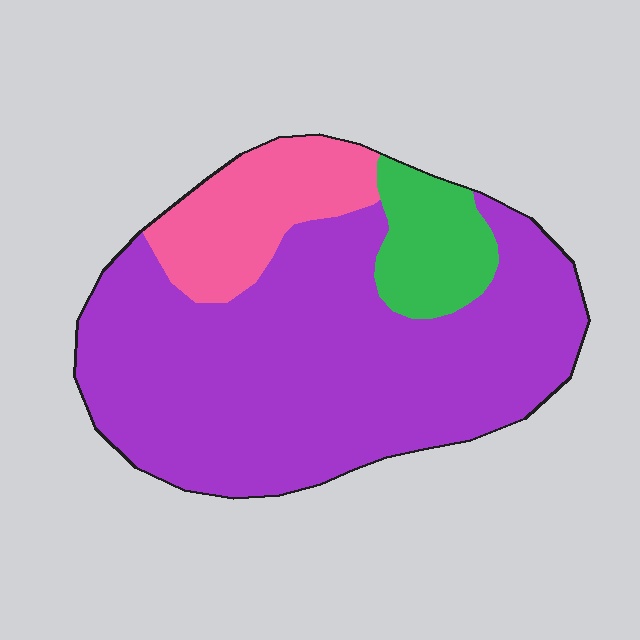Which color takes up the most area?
Purple, at roughly 75%.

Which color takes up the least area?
Green, at roughly 10%.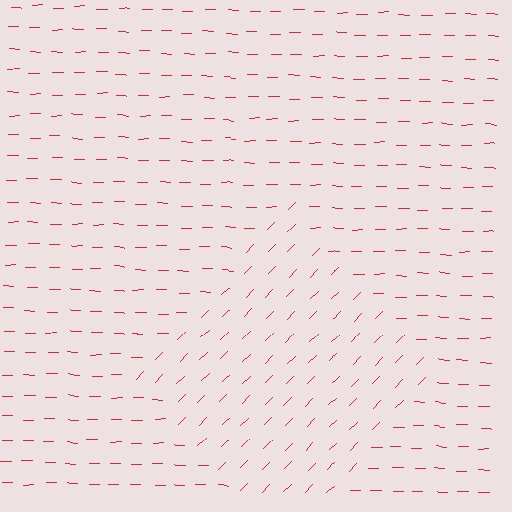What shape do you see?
I see a diamond.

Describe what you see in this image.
The image is filled with small red line segments. A diamond region in the image has lines oriented differently from the surrounding lines, creating a visible texture boundary.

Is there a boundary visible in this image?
Yes, there is a texture boundary formed by a change in line orientation.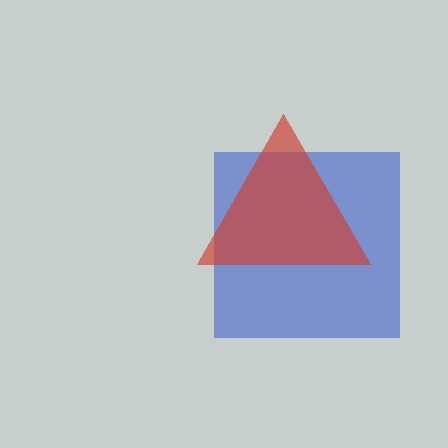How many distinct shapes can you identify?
There are 2 distinct shapes: a blue square, a red triangle.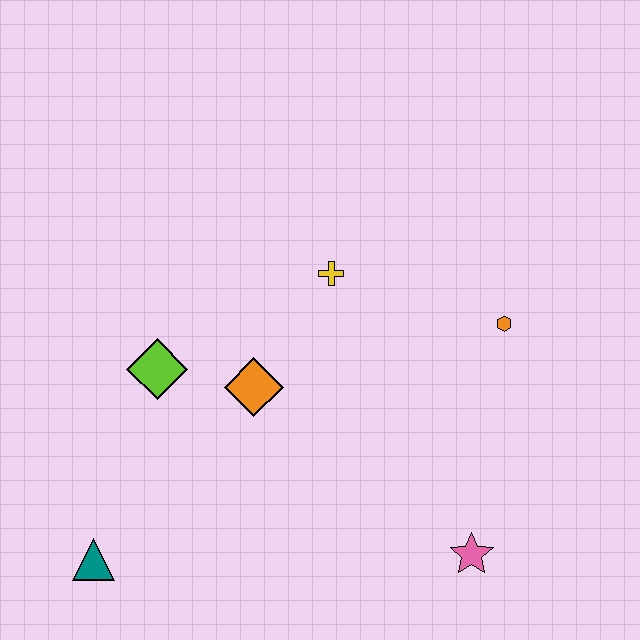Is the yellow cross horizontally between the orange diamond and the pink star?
Yes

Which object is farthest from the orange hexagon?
The teal triangle is farthest from the orange hexagon.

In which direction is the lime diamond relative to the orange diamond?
The lime diamond is to the left of the orange diamond.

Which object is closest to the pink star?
The orange hexagon is closest to the pink star.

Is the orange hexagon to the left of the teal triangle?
No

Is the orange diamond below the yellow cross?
Yes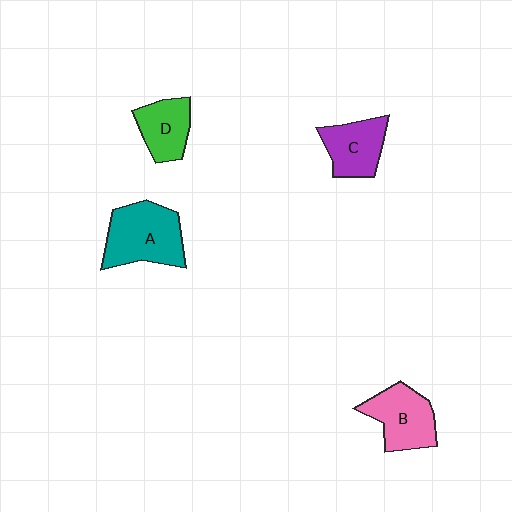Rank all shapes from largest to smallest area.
From largest to smallest: A (teal), B (pink), C (purple), D (green).